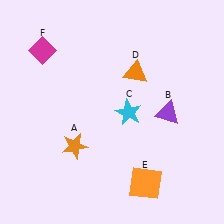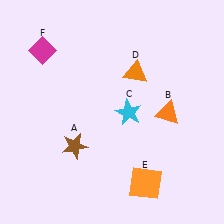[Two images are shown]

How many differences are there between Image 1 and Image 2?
There are 2 differences between the two images.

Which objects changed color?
A changed from orange to brown. B changed from purple to orange.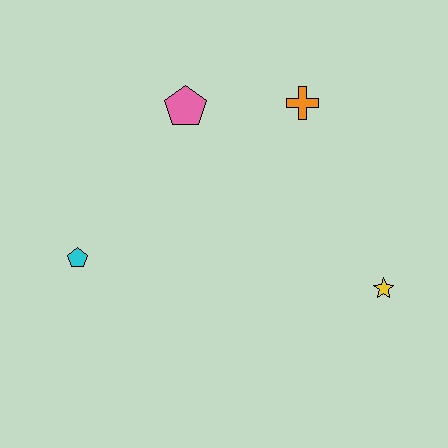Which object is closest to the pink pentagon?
The orange cross is closest to the pink pentagon.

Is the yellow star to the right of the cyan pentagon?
Yes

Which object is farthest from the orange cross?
The cyan pentagon is farthest from the orange cross.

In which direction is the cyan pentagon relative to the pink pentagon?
The cyan pentagon is below the pink pentagon.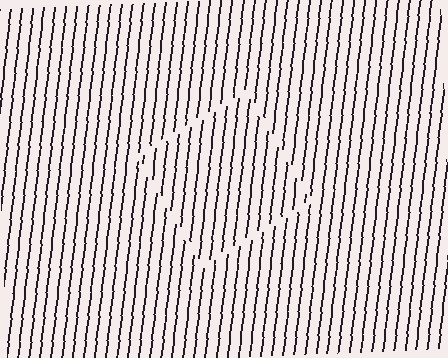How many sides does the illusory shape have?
4 sides — the line-ends trace a square.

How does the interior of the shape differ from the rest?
The interior of the shape contains the same grating, shifted by half a period — the contour is defined by the phase discontinuity where line-ends from the inner and outer gratings abut.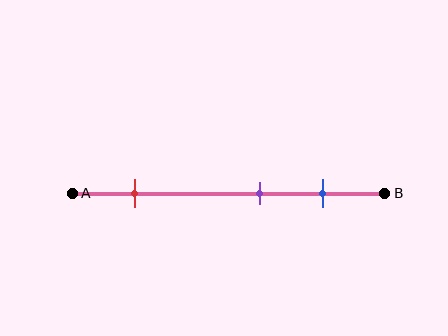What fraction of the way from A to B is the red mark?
The red mark is approximately 20% (0.2) of the way from A to B.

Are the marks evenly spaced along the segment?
No, the marks are not evenly spaced.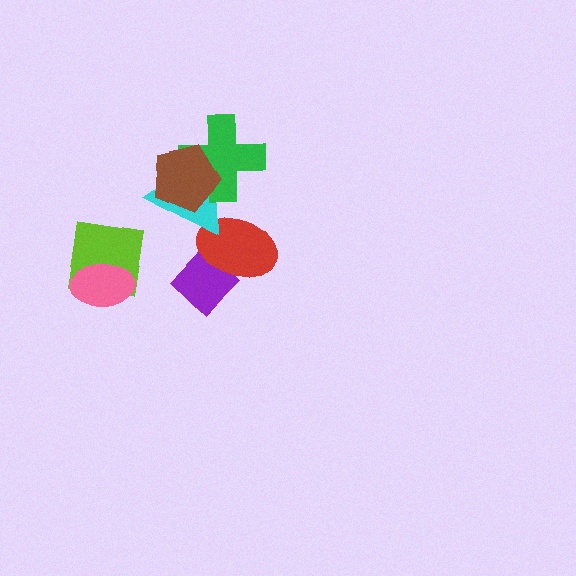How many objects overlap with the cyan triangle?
3 objects overlap with the cyan triangle.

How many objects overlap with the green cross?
2 objects overlap with the green cross.